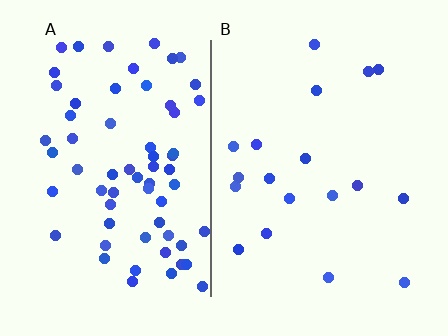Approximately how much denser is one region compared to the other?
Approximately 3.6× — region A over region B.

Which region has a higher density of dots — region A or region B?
A (the left).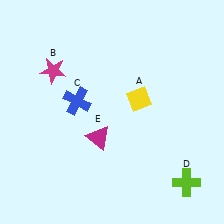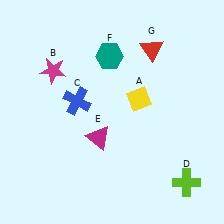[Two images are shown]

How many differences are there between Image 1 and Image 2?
There are 2 differences between the two images.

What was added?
A teal hexagon (F), a red triangle (G) were added in Image 2.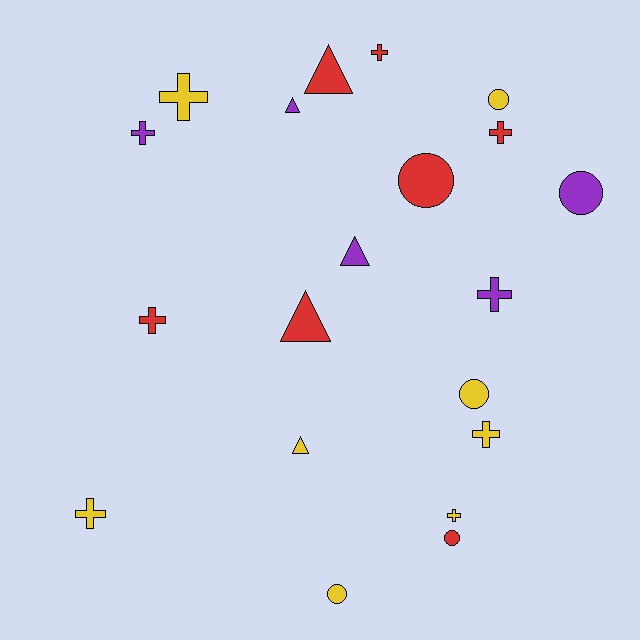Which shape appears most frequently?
Cross, with 9 objects.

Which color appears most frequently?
Yellow, with 8 objects.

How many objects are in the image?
There are 20 objects.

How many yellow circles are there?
There are 3 yellow circles.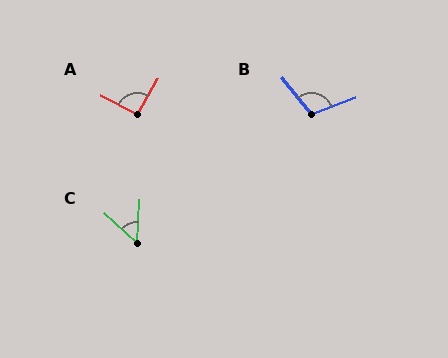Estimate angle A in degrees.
Approximately 92 degrees.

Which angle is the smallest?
C, at approximately 50 degrees.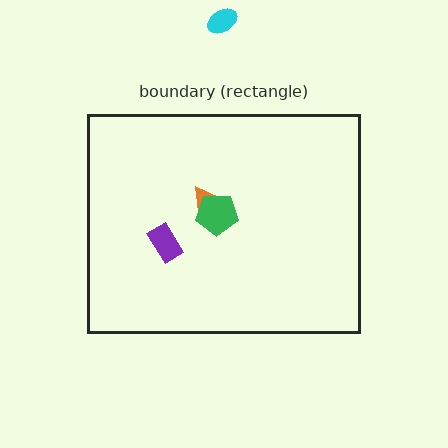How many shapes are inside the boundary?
3 inside, 1 outside.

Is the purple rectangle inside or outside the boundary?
Inside.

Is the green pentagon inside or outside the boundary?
Inside.